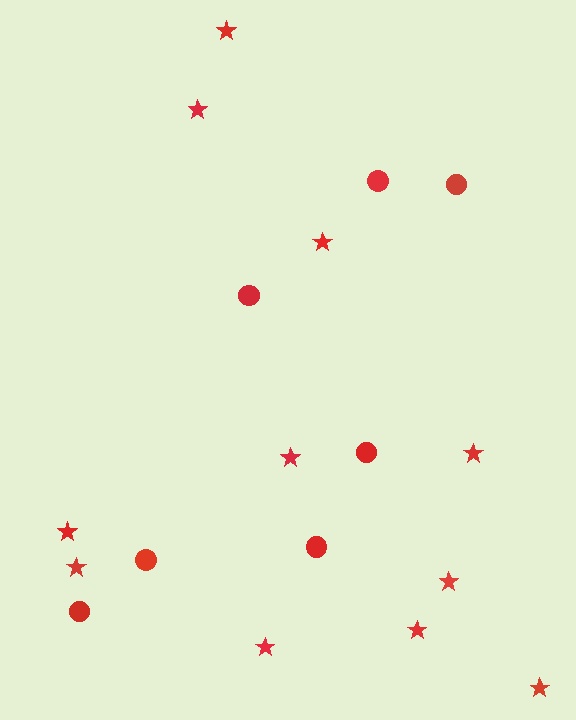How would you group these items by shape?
There are 2 groups: one group of circles (7) and one group of stars (11).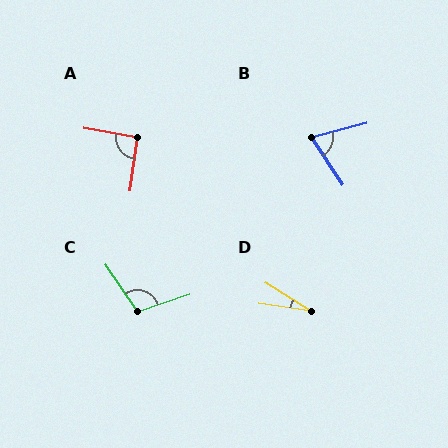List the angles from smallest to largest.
D (23°), B (72°), A (92°), C (106°).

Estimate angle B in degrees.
Approximately 72 degrees.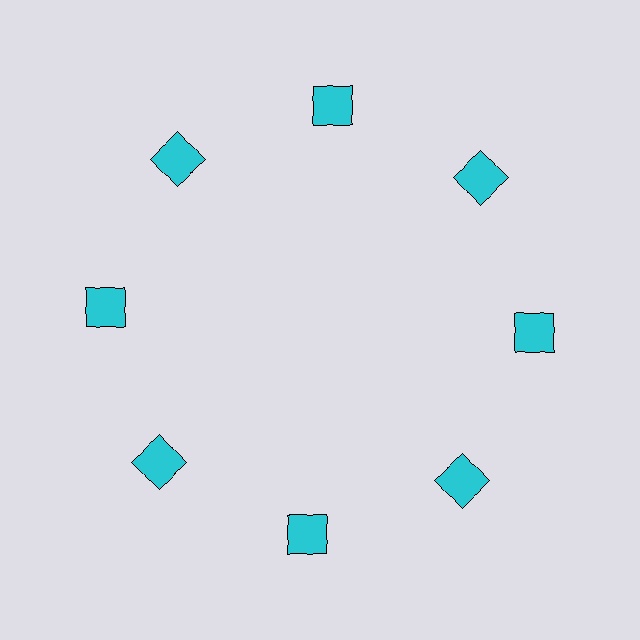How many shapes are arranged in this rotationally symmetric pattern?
There are 8 shapes, arranged in 8 groups of 1.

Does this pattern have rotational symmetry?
Yes, this pattern has 8-fold rotational symmetry. It looks the same after rotating 45 degrees around the center.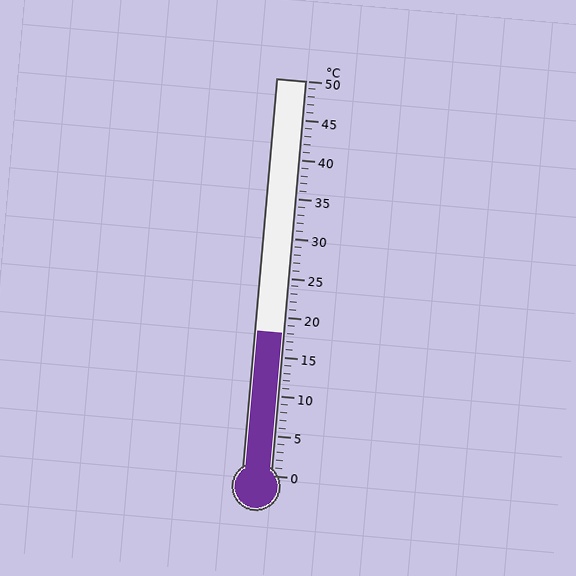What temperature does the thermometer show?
The thermometer shows approximately 18°C.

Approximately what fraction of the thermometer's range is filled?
The thermometer is filled to approximately 35% of its range.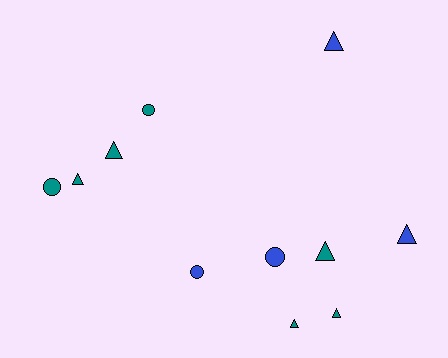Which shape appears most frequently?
Triangle, with 7 objects.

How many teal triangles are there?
There are 5 teal triangles.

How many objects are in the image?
There are 11 objects.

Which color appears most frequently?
Teal, with 7 objects.